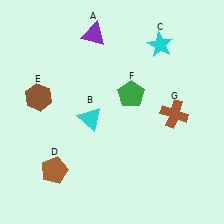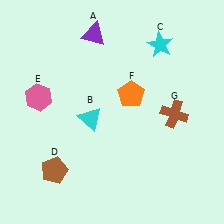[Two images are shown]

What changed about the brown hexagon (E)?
In Image 1, E is brown. In Image 2, it changed to pink.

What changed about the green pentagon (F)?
In Image 1, F is green. In Image 2, it changed to orange.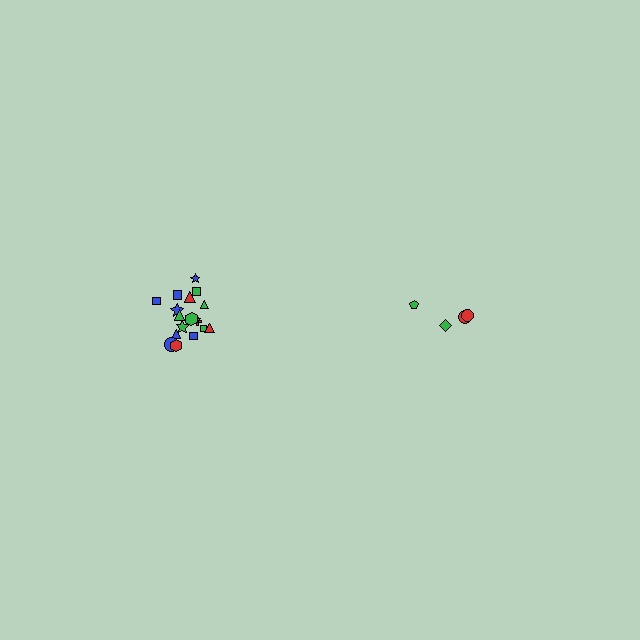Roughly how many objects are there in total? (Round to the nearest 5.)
Roughly 20 objects in total.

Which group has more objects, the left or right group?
The left group.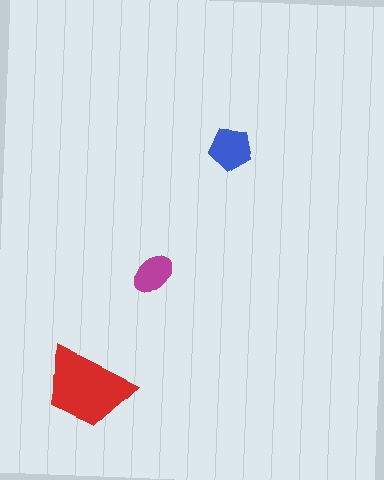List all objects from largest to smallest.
The red trapezoid, the blue pentagon, the magenta ellipse.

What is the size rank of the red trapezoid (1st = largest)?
1st.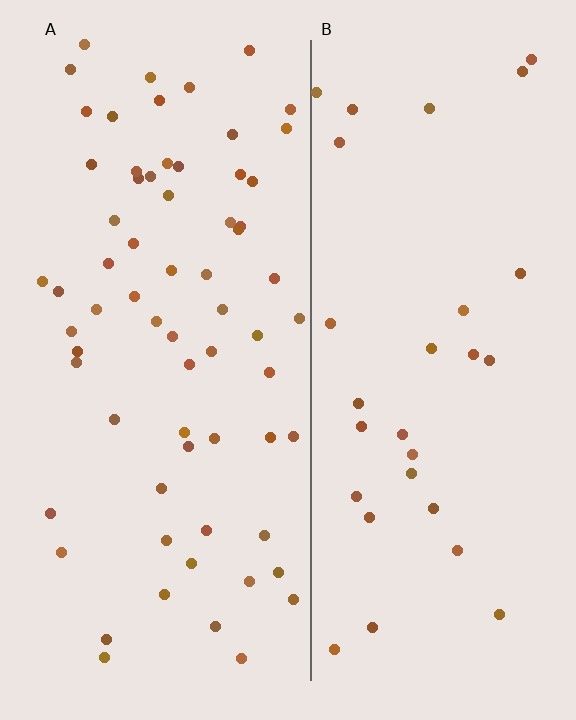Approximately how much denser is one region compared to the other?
Approximately 2.2× — region A over region B.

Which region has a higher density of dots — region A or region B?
A (the left).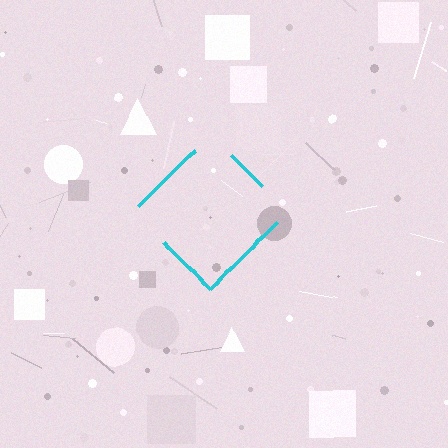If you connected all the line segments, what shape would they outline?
They would outline a diamond.